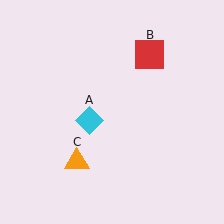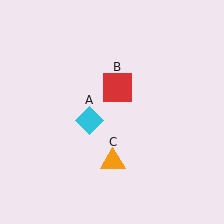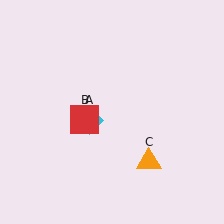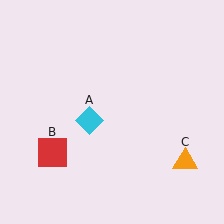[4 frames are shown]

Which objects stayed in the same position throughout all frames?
Cyan diamond (object A) remained stationary.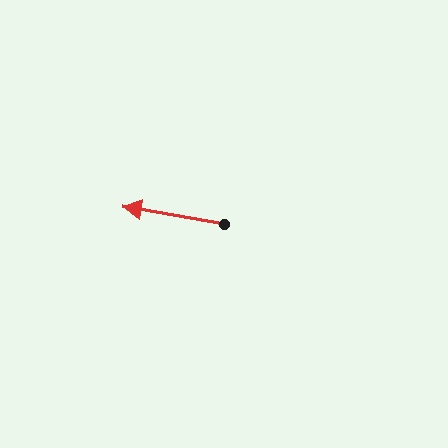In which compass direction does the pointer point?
West.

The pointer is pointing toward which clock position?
Roughly 9 o'clock.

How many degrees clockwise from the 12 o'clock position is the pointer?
Approximately 280 degrees.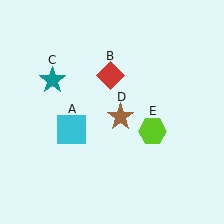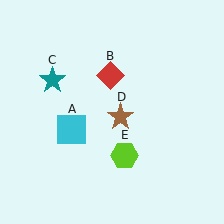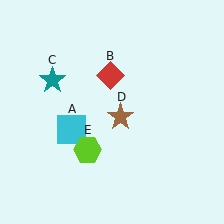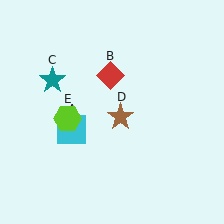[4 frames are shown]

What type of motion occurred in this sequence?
The lime hexagon (object E) rotated clockwise around the center of the scene.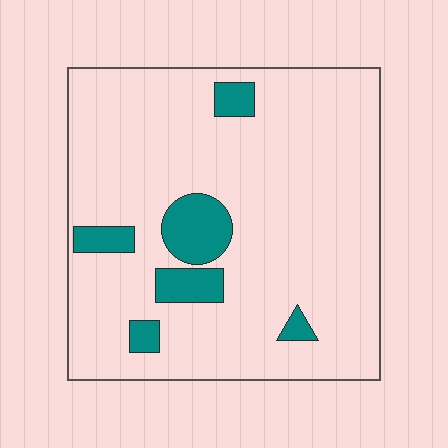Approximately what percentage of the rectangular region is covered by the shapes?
Approximately 10%.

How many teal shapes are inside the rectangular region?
6.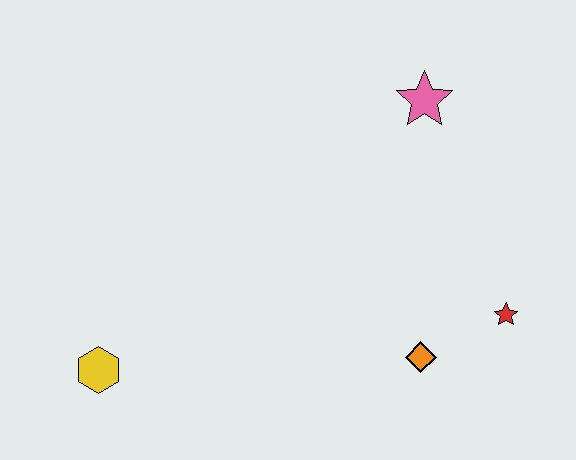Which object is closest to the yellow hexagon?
The orange diamond is closest to the yellow hexagon.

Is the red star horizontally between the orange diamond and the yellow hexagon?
No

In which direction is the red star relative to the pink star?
The red star is below the pink star.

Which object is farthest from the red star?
The yellow hexagon is farthest from the red star.